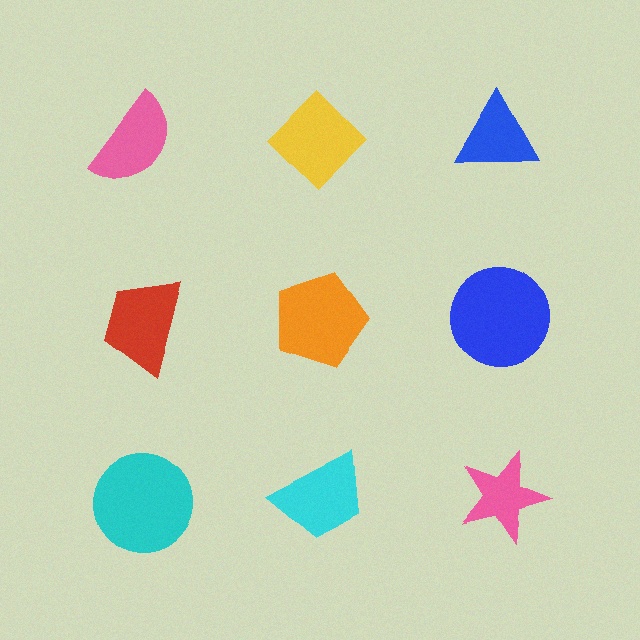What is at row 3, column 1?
A cyan circle.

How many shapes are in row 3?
3 shapes.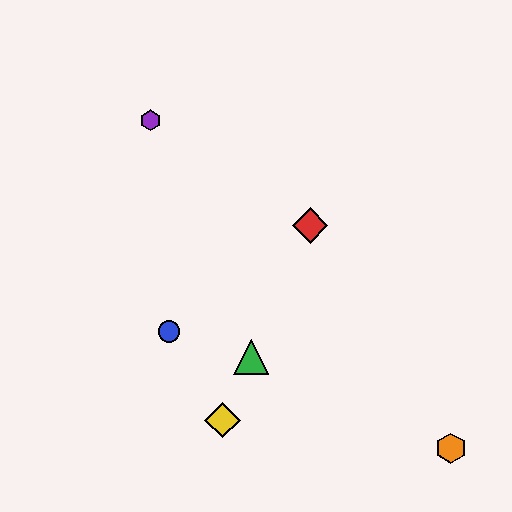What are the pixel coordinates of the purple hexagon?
The purple hexagon is at (151, 120).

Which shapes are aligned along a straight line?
The red diamond, the green triangle, the yellow diamond are aligned along a straight line.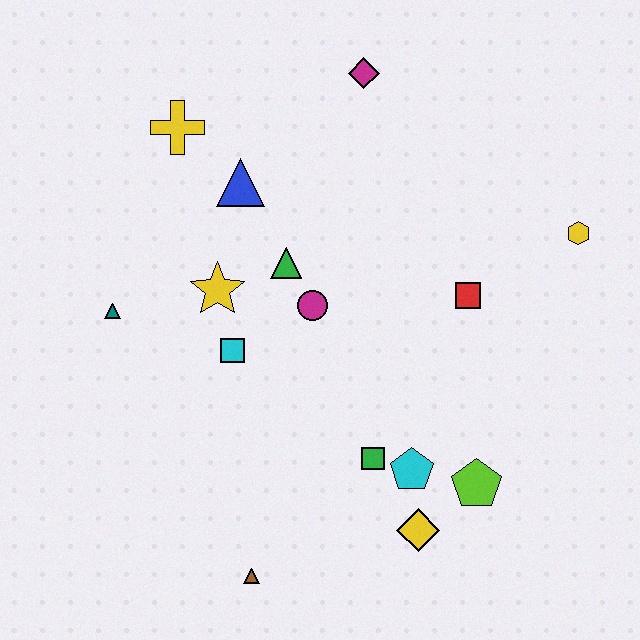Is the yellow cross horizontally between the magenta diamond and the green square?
No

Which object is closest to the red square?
The yellow hexagon is closest to the red square.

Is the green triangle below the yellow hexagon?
Yes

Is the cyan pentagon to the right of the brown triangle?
Yes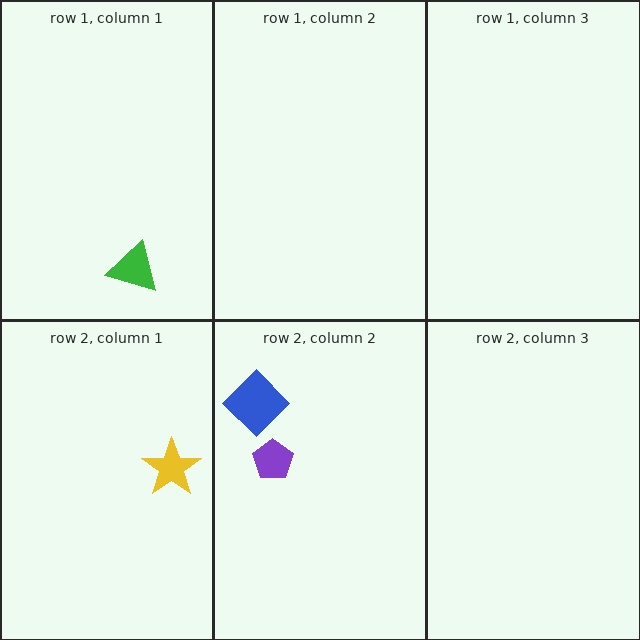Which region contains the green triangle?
The row 1, column 1 region.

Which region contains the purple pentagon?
The row 2, column 2 region.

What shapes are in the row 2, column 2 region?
The blue diamond, the purple pentagon.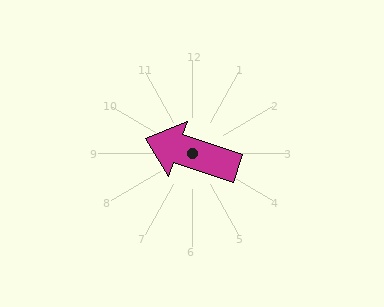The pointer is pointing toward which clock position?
Roughly 10 o'clock.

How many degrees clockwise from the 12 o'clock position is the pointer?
Approximately 288 degrees.